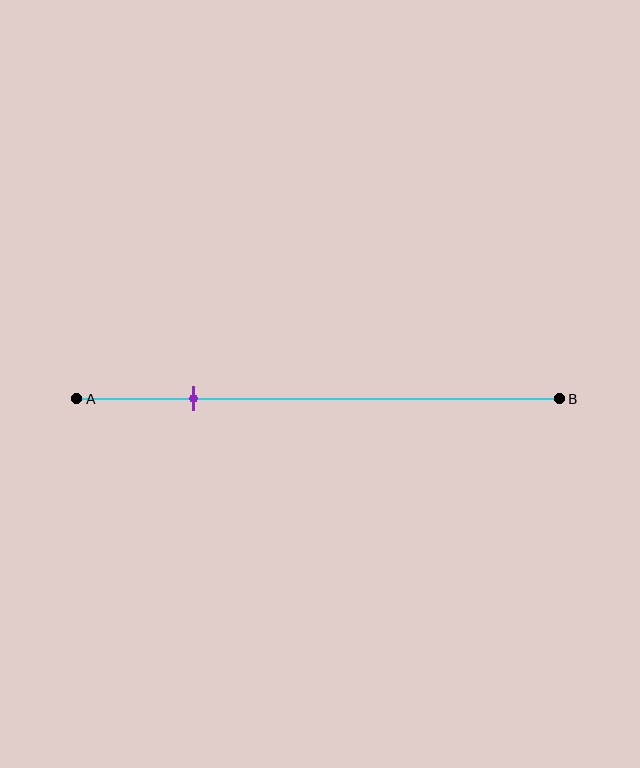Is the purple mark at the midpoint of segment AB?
No, the mark is at about 25% from A, not at the 50% midpoint.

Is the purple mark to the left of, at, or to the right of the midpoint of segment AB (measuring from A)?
The purple mark is to the left of the midpoint of segment AB.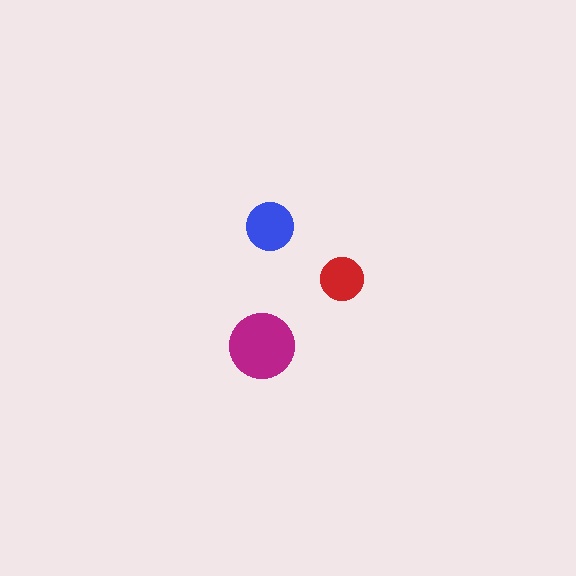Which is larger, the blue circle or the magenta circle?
The magenta one.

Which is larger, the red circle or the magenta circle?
The magenta one.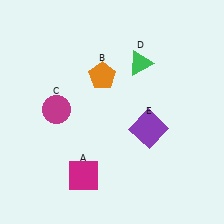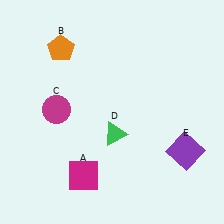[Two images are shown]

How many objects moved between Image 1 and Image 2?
3 objects moved between the two images.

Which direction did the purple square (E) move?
The purple square (E) moved right.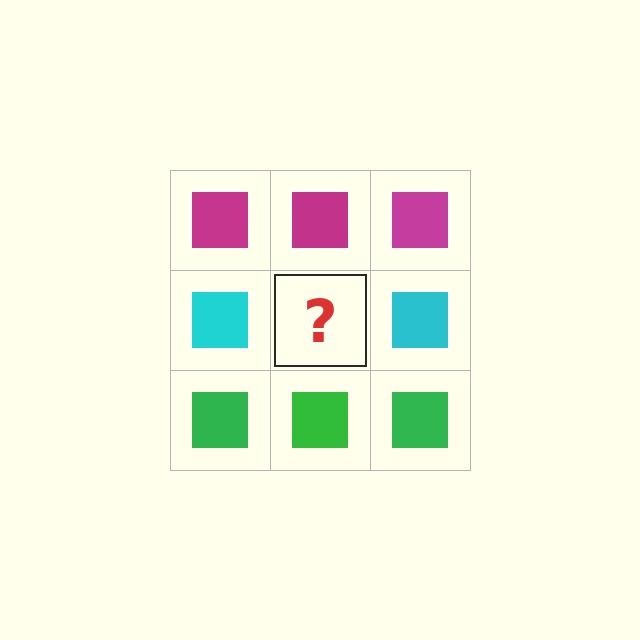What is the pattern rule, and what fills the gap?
The rule is that each row has a consistent color. The gap should be filled with a cyan square.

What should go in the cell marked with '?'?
The missing cell should contain a cyan square.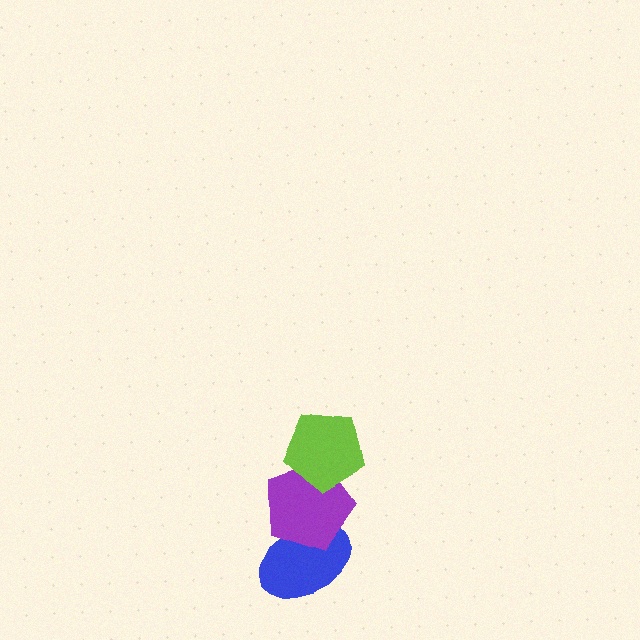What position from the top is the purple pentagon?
The purple pentagon is 2nd from the top.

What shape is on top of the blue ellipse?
The purple pentagon is on top of the blue ellipse.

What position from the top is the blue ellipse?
The blue ellipse is 3rd from the top.